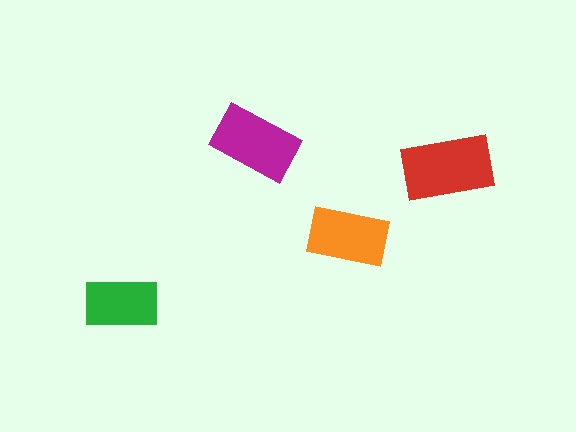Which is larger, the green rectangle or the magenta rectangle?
The magenta one.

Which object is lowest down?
The green rectangle is bottommost.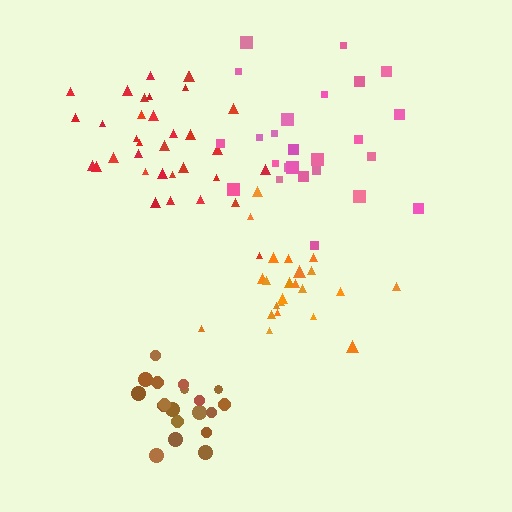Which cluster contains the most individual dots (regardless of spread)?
Red (35).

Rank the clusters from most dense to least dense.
brown, red, orange, pink.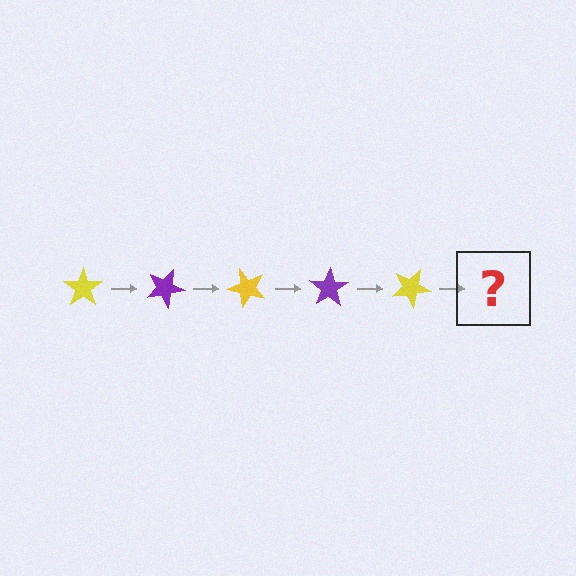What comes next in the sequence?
The next element should be a purple star, rotated 125 degrees from the start.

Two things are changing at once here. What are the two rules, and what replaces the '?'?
The two rules are that it rotates 25 degrees each step and the color cycles through yellow and purple. The '?' should be a purple star, rotated 125 degrees from the start.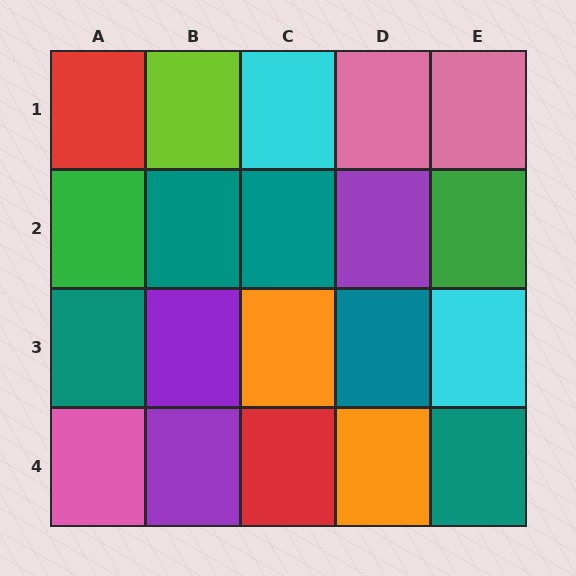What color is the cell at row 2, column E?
Green.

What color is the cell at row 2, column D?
Purple.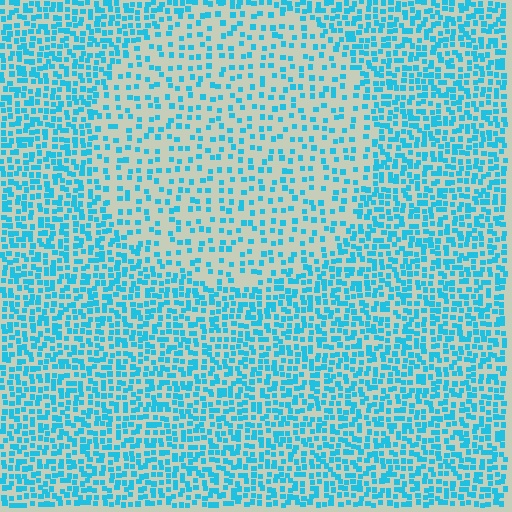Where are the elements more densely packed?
The elements are more densely packed outside the circle boundary.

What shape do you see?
I see a circle.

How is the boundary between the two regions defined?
The boundary is defined by a change in element density (approximately 2.1x ratio). All elements are the same color, size, and shape.